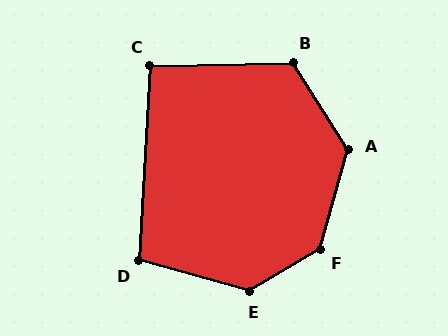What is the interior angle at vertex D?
Approximately 102 degrees (obtuse).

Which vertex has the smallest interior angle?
C, at approximately 95 degrees.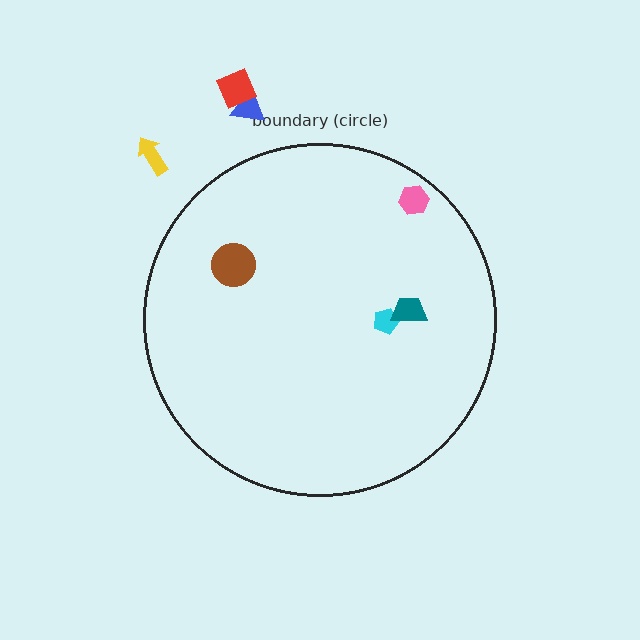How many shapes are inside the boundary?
4 inside, 3 outside.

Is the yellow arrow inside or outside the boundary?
Outside.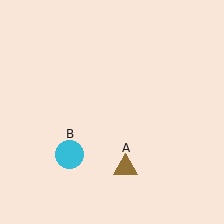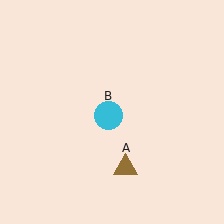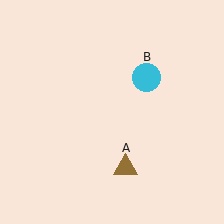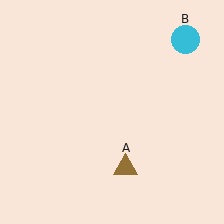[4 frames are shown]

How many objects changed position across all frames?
1 object changed position: cyan circle (object B).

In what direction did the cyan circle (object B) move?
The cyan circle (object B) moved up and to the right.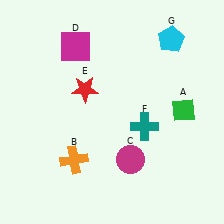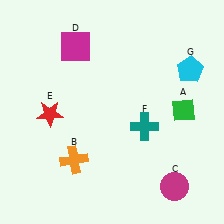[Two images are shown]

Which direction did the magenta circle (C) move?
The magenta circle (C) moved right.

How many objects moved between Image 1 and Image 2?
3 objects moved between the two images.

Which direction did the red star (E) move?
The red star (E) moved left.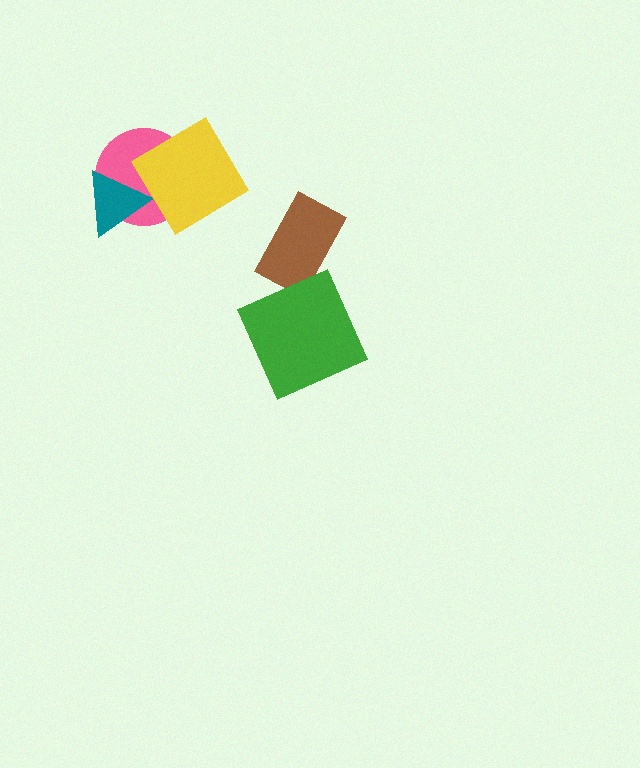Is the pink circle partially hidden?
Yes, it is partially covered by another shape.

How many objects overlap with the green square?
0 objects overlap with the green square.